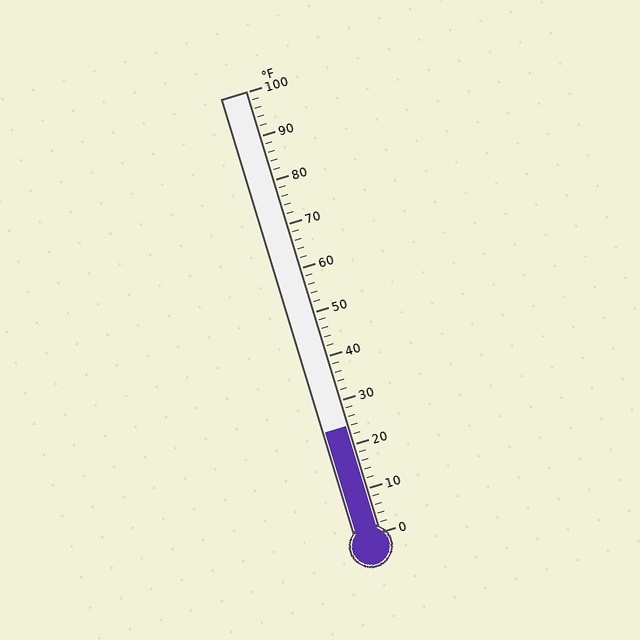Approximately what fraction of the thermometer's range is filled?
The thermometer is filled to approximately 25% of its range.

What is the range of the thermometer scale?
The thermometer scale ranges from 0°F to 100°F.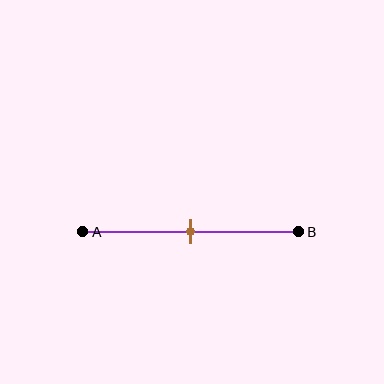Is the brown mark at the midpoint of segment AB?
Yes, the mark is approximately at the midpoint.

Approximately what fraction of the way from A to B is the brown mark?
The brown mark is approximately 50% of the way from A to B.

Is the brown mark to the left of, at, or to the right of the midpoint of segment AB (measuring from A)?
The brown mark is approximately at the midpoint of segment AB.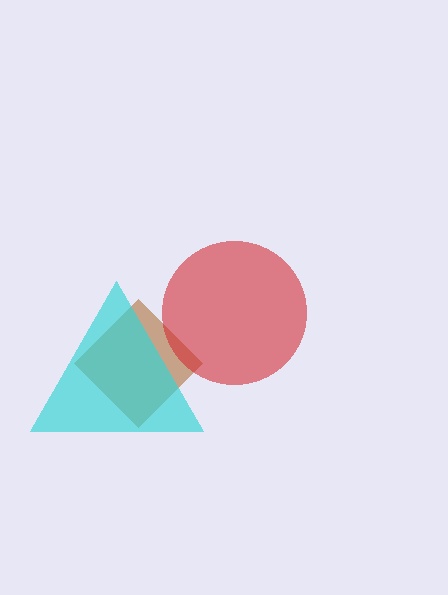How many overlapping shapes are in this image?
There are 3 overlapping shapes in the image.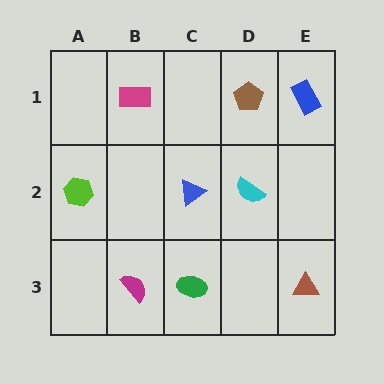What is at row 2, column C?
A blue triangle.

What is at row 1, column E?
A blue rectangle.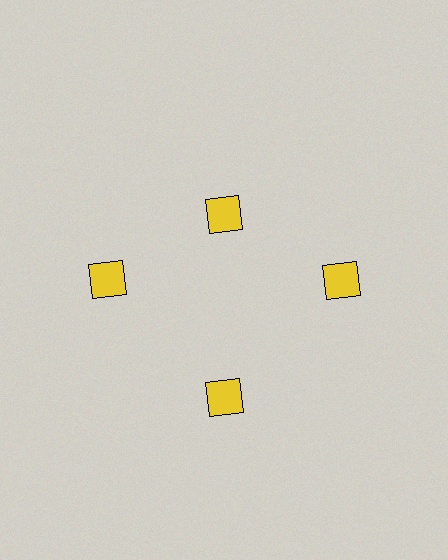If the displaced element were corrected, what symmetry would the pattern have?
It would have 4-fold rotational symmetry — the pattern would map onto itself every 90 degrees.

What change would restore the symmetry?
The symmetry would be restored by moving it outward, back onto the ring so that all 4 diamonds sit at equal angles and equal distance from the center.